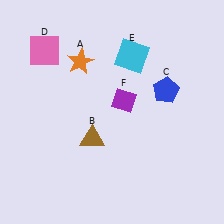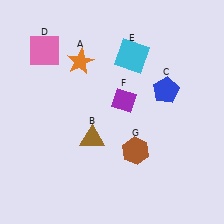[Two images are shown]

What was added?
A brown hexagon (G) was added in Image 2.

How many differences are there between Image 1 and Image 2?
There is 1 difference between the two images.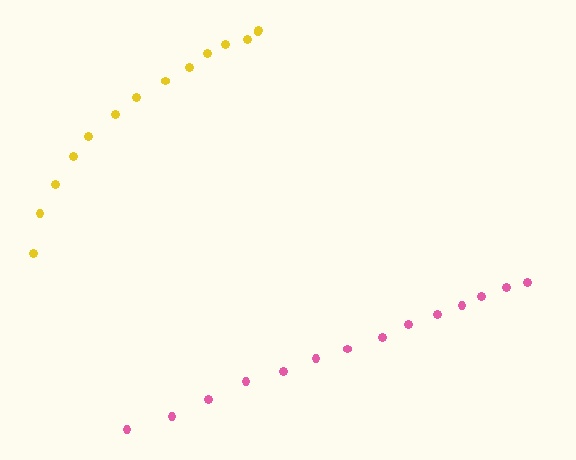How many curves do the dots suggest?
There are 2 distinct paths.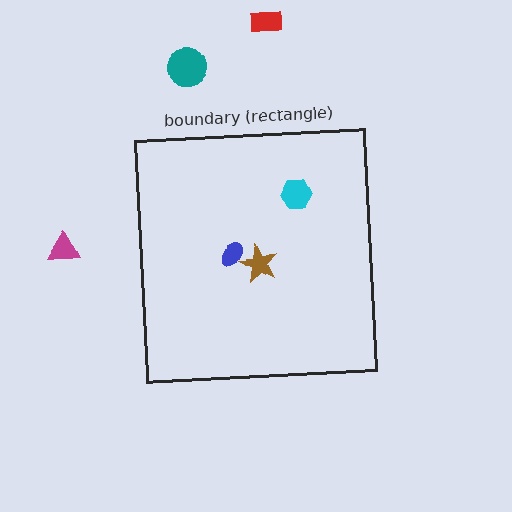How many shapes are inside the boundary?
3 inside, 3 outside.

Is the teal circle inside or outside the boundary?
Outside.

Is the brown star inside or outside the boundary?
Inside.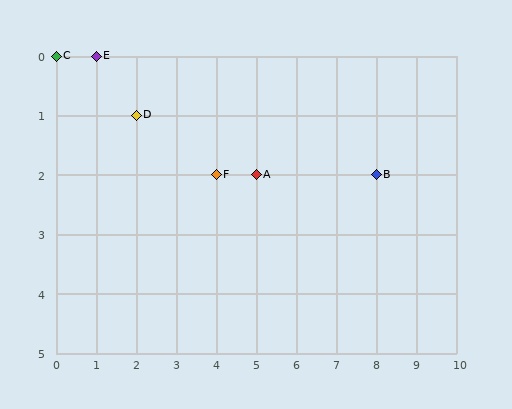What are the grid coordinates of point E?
Point E is at grid coordinates (1, 0).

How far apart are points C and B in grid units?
Points C and B are 8 columns and 2 rows apart (about 8.2 grid units diagonally).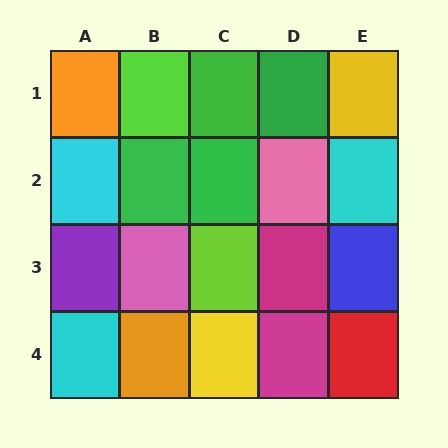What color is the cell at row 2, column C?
Green.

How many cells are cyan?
3 cells are cyan.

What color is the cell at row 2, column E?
Cyan.